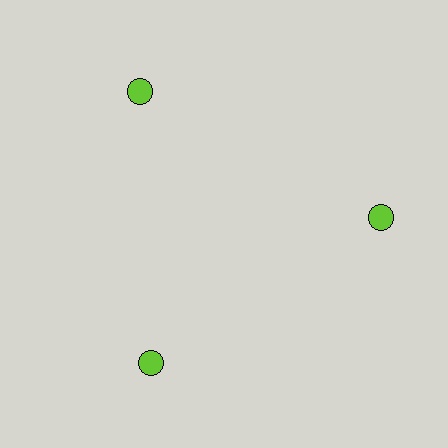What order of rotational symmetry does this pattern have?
This pattern has 3-fold rotational symmetry.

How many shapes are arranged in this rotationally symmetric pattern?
There are 3 shapes, arranged in 3 groups of 1.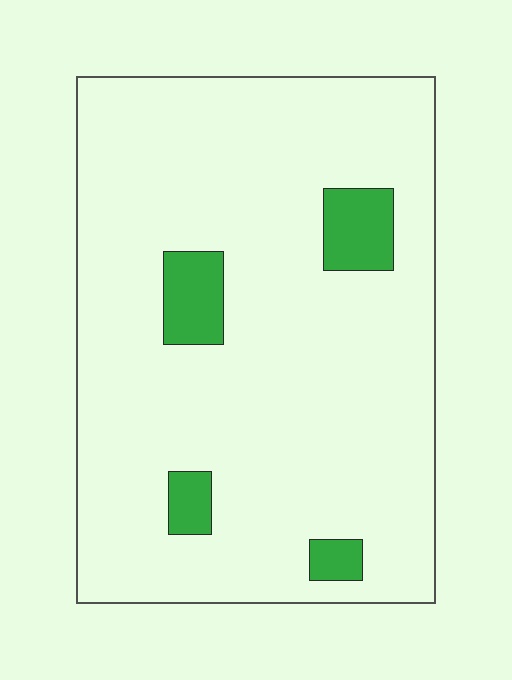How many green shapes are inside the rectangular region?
4.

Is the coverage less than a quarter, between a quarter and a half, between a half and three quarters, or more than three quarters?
Less than a quarter.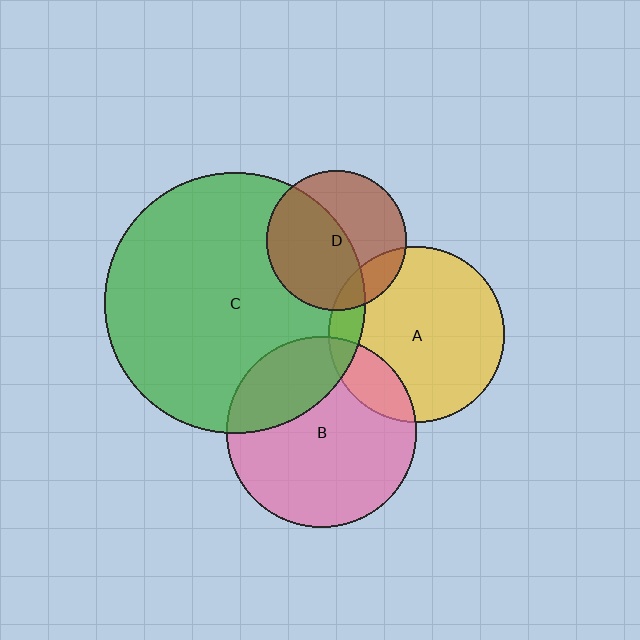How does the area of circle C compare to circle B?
Approximately 1.9 times.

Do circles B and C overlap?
Yes.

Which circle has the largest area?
Circle C (green).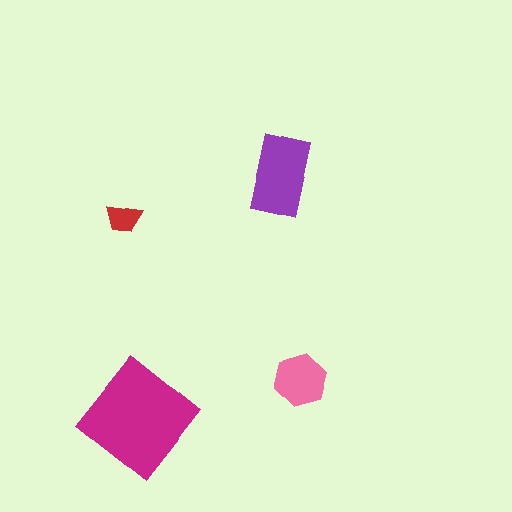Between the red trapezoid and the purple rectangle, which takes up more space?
The purple rectangle.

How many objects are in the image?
There are 4 objects in the image.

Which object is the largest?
The magenta diamond.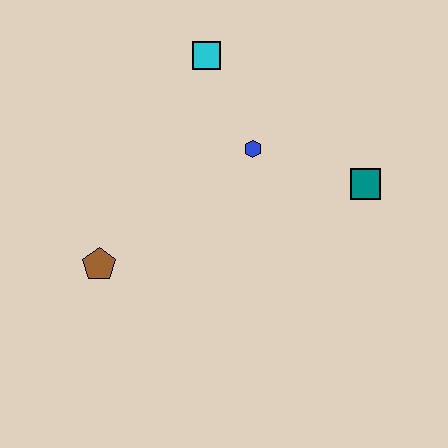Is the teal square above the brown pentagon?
Yes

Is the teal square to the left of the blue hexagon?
No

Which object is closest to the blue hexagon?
The cyan square is closest to the blue hexagon.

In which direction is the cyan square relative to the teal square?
The cyan square is to the left of the teal square.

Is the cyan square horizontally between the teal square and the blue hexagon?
No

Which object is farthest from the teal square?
The brown pentagon is farthest from the teal square.